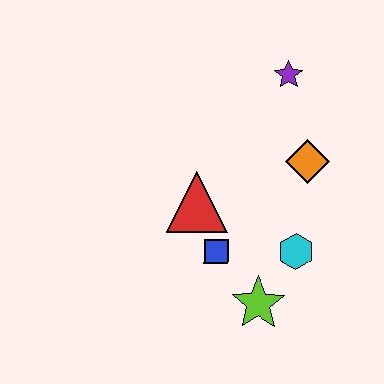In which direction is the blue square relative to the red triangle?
The blue square is below the red triangle.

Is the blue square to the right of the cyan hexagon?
No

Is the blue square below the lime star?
No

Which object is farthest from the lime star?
The purple star is farthest from the lime star.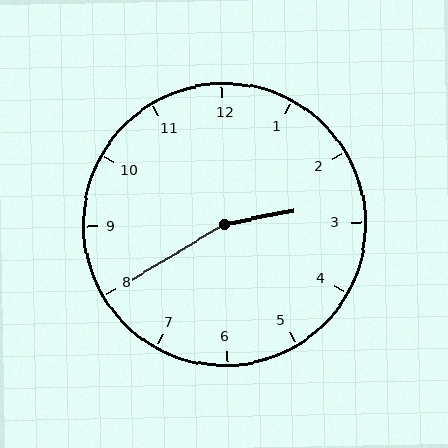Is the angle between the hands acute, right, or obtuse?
It is obtuse.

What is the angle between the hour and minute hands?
Approximately 160 degrees.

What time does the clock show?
2:40.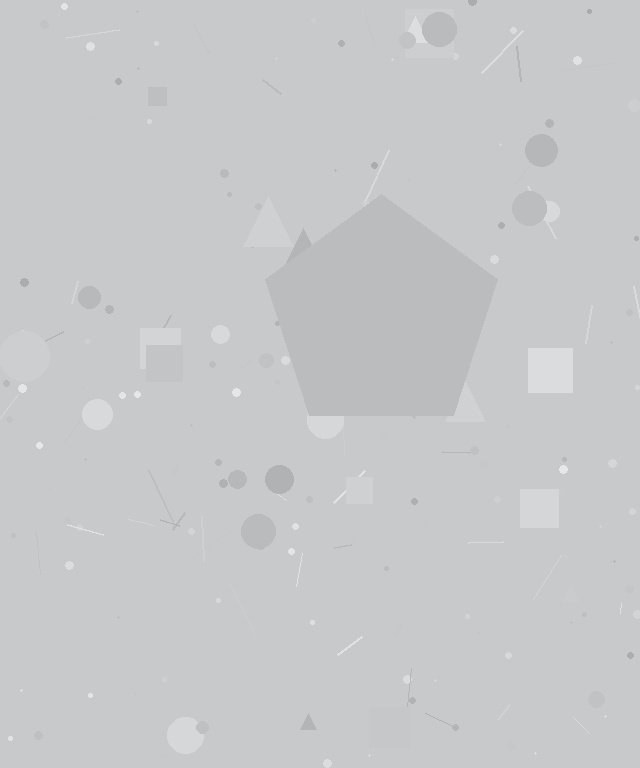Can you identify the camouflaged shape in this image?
The camouflaged shape is a pentagon.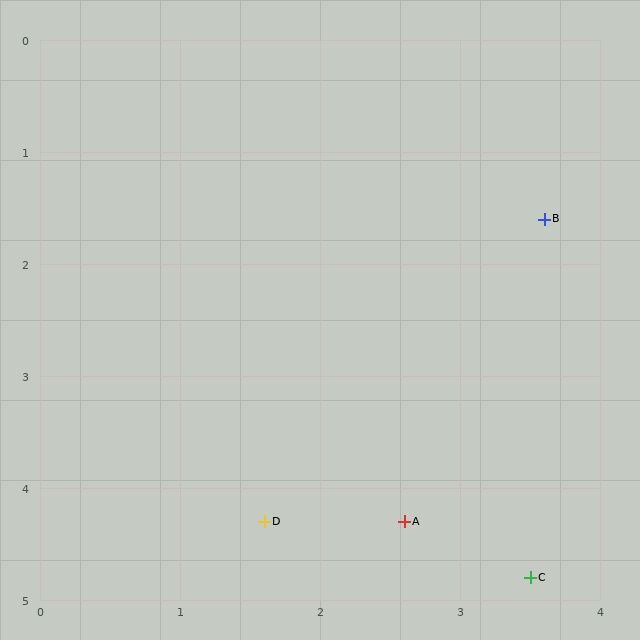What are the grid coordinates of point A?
Point A is at approximately (2.6, 4.3).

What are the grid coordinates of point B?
Point B is at approximately (3.6, 1.6).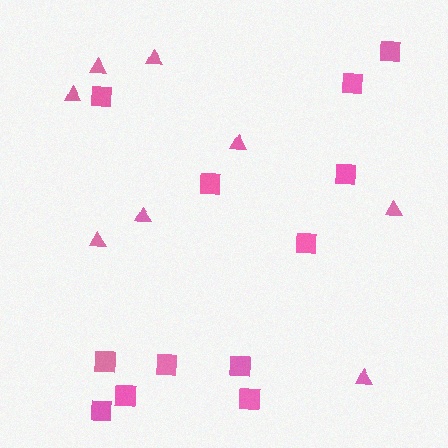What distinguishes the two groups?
There are 2 groups: one group of triangles (8) and one group of squares (12).